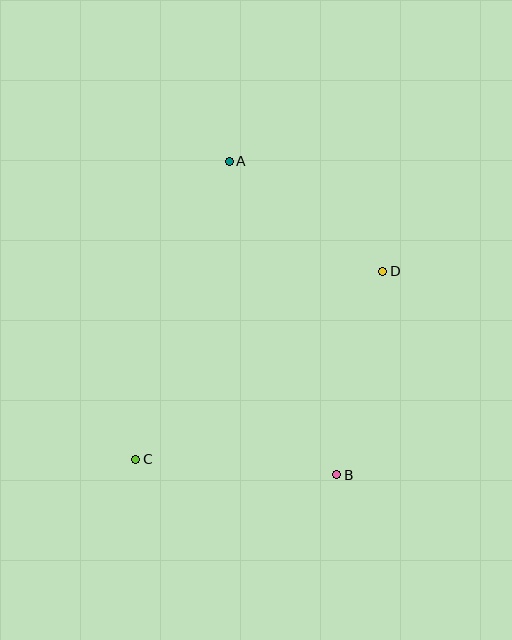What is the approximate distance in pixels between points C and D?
The distance between C and D is approximately 311 pixels.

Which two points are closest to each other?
Points A and D are closest to each other.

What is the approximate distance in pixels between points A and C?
The distance between A and C is approximately 312 pixels.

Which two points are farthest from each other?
Points A and B are farthest from each other.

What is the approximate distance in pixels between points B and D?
The distance between B and D is approximately 209 pixels.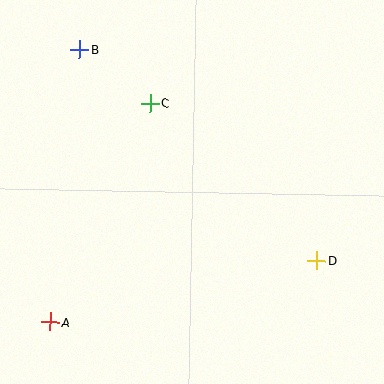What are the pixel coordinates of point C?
Point C is at (150, 103).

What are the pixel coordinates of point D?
Point D is at (316, 261).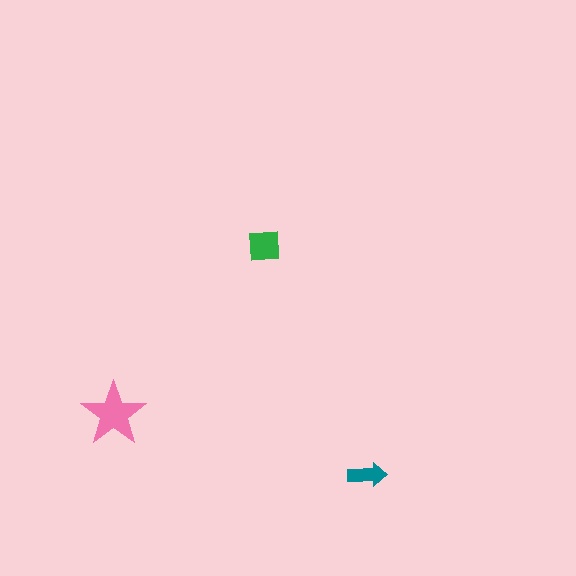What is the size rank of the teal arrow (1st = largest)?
3rd.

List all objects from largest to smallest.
The pink star, the green square, the teal arrow.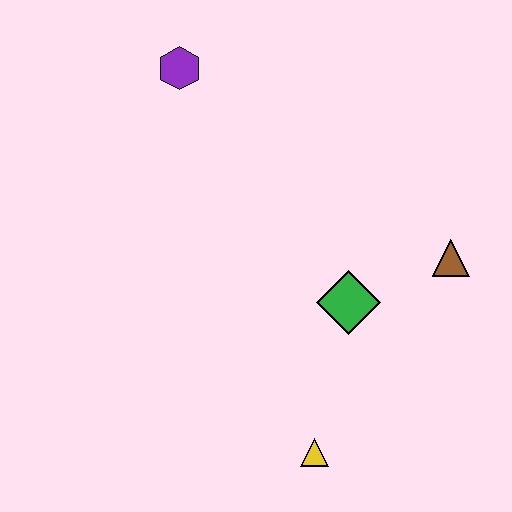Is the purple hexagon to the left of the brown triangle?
Yes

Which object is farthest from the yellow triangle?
The purple hexagon is farthest from the yellow triangle.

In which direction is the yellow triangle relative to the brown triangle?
The yellow triangle is below the brown triangle.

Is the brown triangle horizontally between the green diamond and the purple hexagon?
No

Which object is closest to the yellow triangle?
The green diamond is closest to the yellow triangle.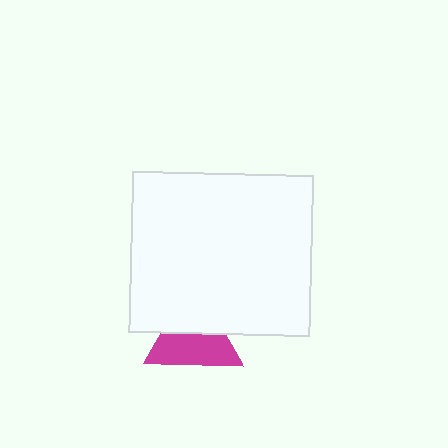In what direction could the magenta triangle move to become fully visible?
The magenta triangle could move down. That would shift it out from behind the white rectangle entirely.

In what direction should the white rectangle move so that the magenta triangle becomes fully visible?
The white rectangle should move up. That is the shortest direction to clear the overlap and leave the magenta triangle fully visible.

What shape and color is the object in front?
The object in front is a white rectangle.